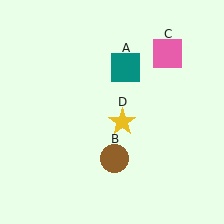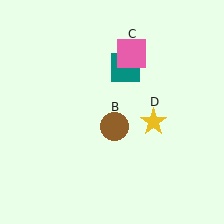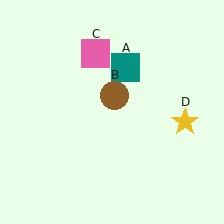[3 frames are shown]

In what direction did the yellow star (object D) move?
The yellow star (object D) moved right.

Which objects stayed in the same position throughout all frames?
Teal square (object A) remained stationary.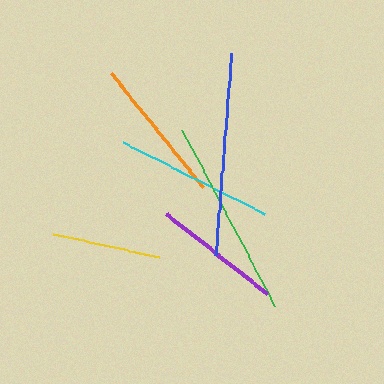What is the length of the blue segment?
The blue segment is approximately 203 pixels long.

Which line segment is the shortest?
The yellow line is the shortest at approximately 109 pixels.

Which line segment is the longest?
The blue line is the longest at approximately 203 pixels.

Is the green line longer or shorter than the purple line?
The green line is longer than the purple line.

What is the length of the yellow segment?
The yellow segment is approximately 109 pixels long.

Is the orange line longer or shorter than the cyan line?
The cyan line is longer than the orange line.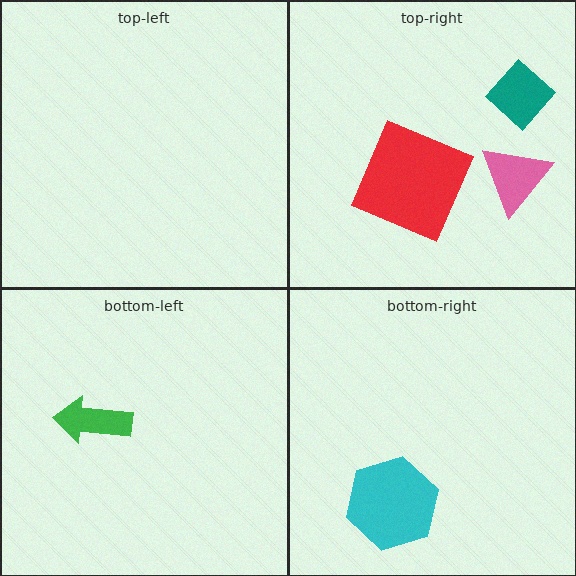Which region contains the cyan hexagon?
The bottom-right region.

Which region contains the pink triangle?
The top-right region.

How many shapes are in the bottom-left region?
1.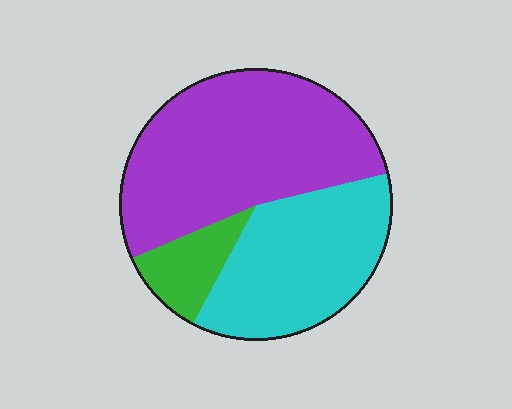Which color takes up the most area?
Purple, at roughly 55%.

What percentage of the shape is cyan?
Cyan takes up between a third and a half of the shape.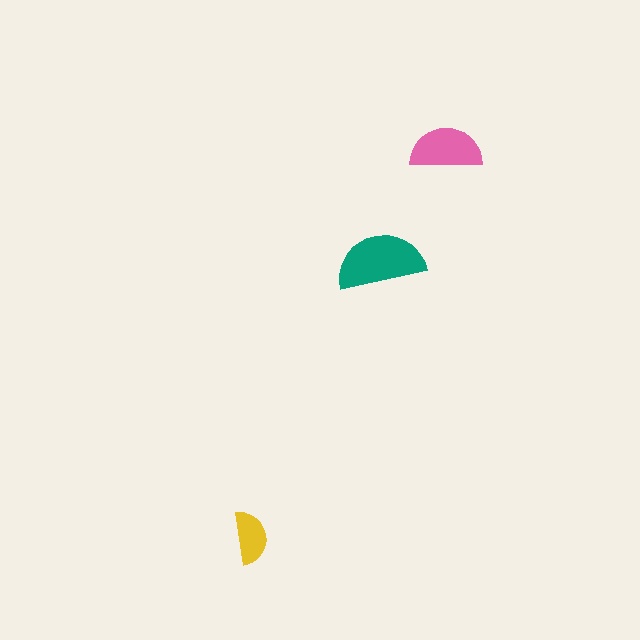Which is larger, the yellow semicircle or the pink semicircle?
The pink one.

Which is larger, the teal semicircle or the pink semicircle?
The teal one.